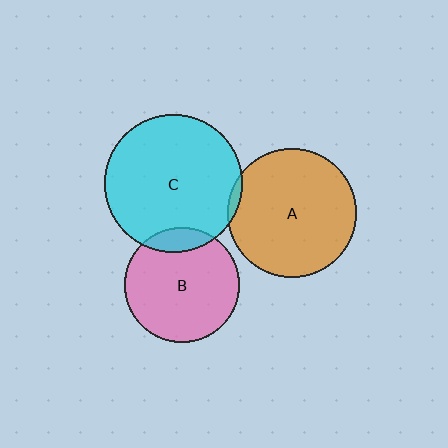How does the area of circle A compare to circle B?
Approximately 1.3 times.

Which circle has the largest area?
Circle C (cyan).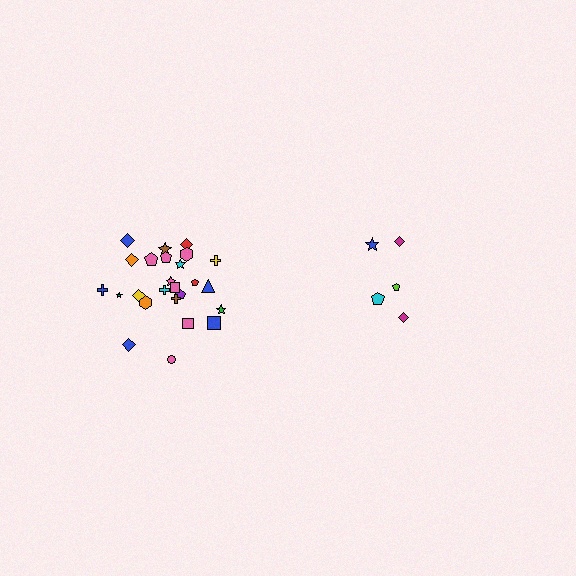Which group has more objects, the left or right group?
The left group.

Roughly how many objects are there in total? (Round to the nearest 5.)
Roughly 30 objects in total.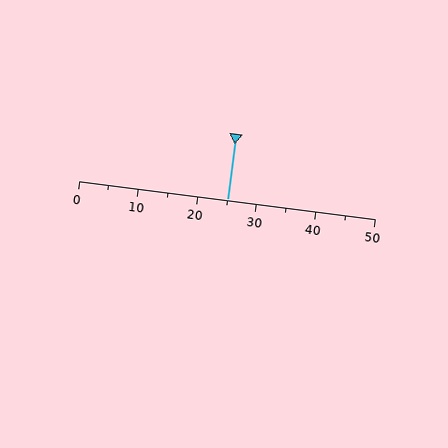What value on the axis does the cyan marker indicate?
The marker indicates approximately 25.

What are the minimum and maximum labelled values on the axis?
The axis runs from 0 to 50.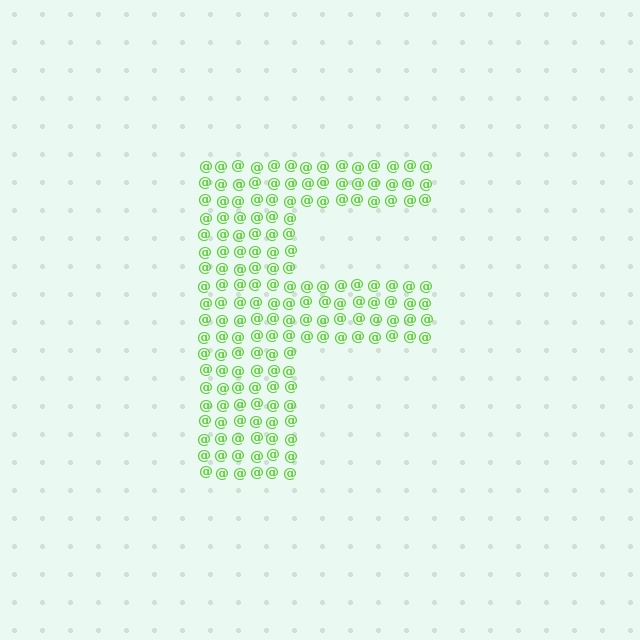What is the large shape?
The large shape is the letter F.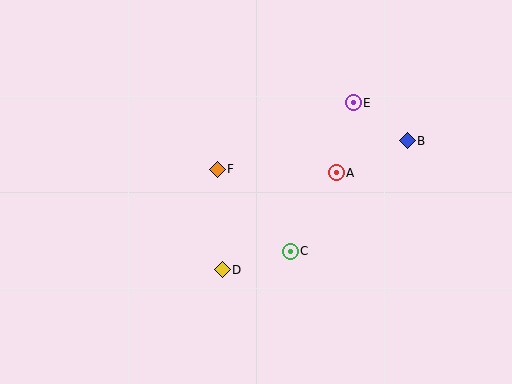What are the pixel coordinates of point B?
Point B is at (407, 141).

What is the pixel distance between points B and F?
The distance between B and F is 192 pixels.